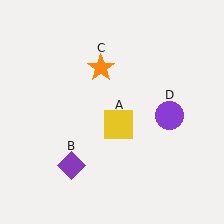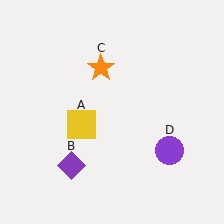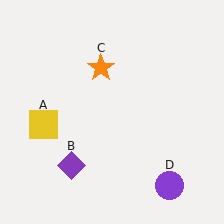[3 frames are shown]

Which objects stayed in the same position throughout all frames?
Purple diamond (object B) and orange star (object C) remained stationary.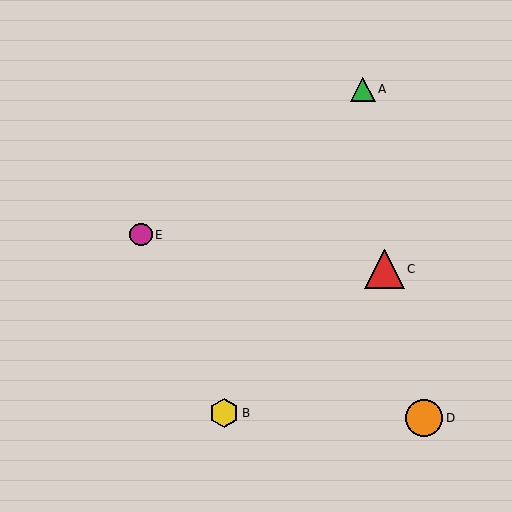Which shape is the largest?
The red triangle (labeled C) is the largest.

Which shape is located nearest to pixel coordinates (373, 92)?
The green triangle (labeled A) at (363, 89) is nearest to that location.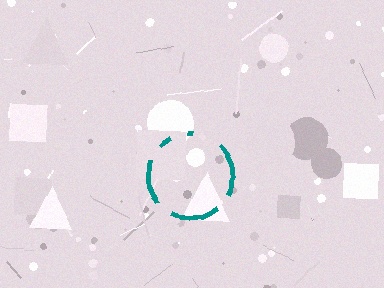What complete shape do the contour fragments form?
The contour fragments form a circle.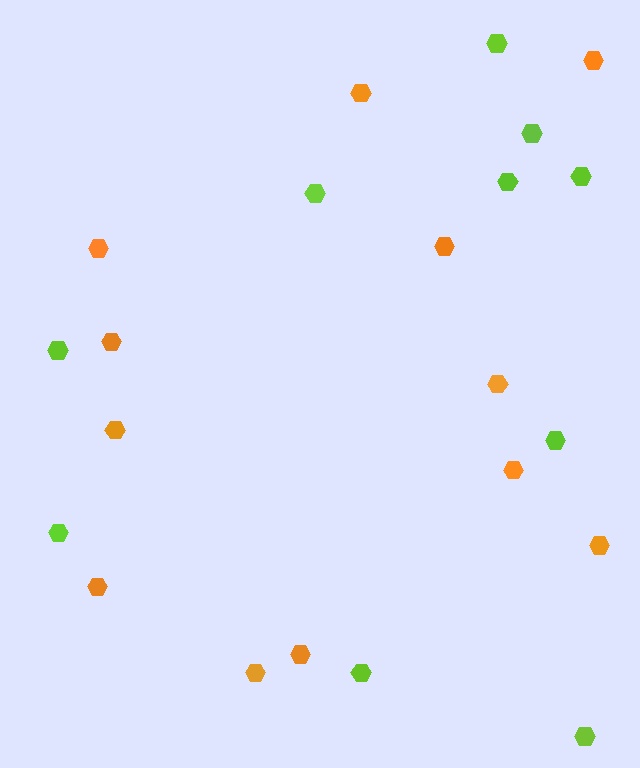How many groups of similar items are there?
There are 2 groups: one group of lime hexagons (10) and one group of orange hexagons (12).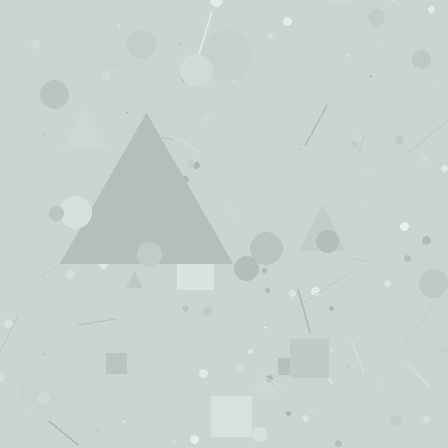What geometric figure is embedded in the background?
A triangle is embedded in the background.